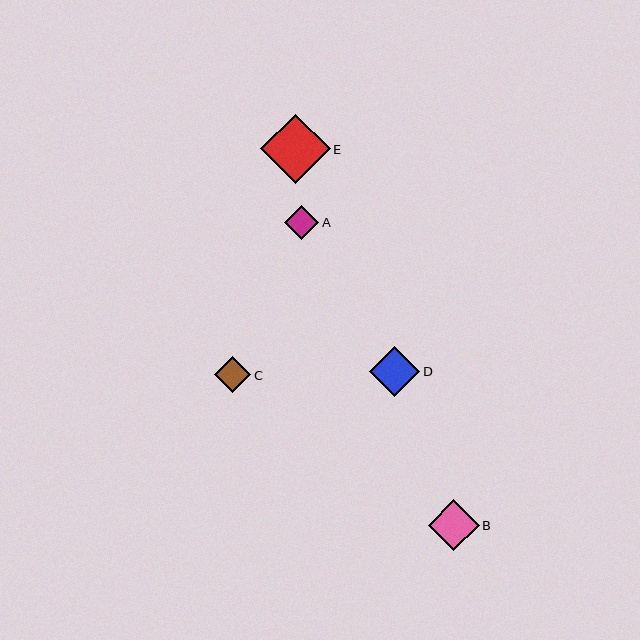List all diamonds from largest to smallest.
From largest to smallest: E, B, D, C, A.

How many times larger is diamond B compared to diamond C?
Diamond B is approximately 1.4 times the size of diamond C.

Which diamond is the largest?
Diamond E is the largest with a size of approximately 69 pixels.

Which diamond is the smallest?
Diamond A is the smallest with a size of approximately 35 pixels.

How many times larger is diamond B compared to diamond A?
Diamond B is approximately 1.5 times the size of diamond A.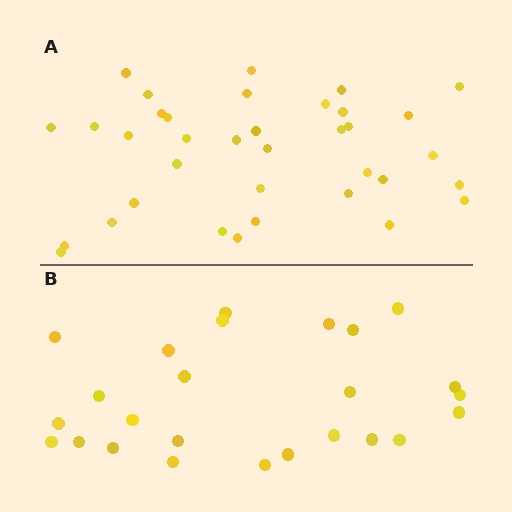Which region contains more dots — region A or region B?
Region A (the top region) has more dots.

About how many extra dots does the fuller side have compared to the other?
Region A has roughly 12 or so more dots than region B.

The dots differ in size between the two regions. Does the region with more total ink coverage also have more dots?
No. Region B has more total ink coverage because its dots are larger, but region A actually contains more individual dots. Total area can be misleading — the number of items is what matters here.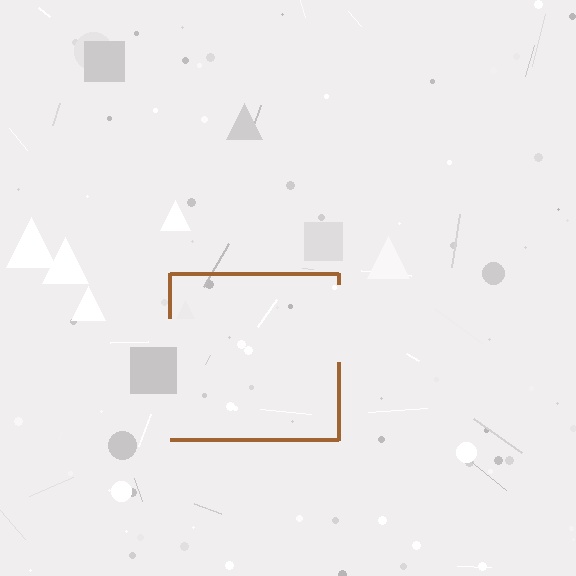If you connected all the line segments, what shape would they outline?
They would outline a square.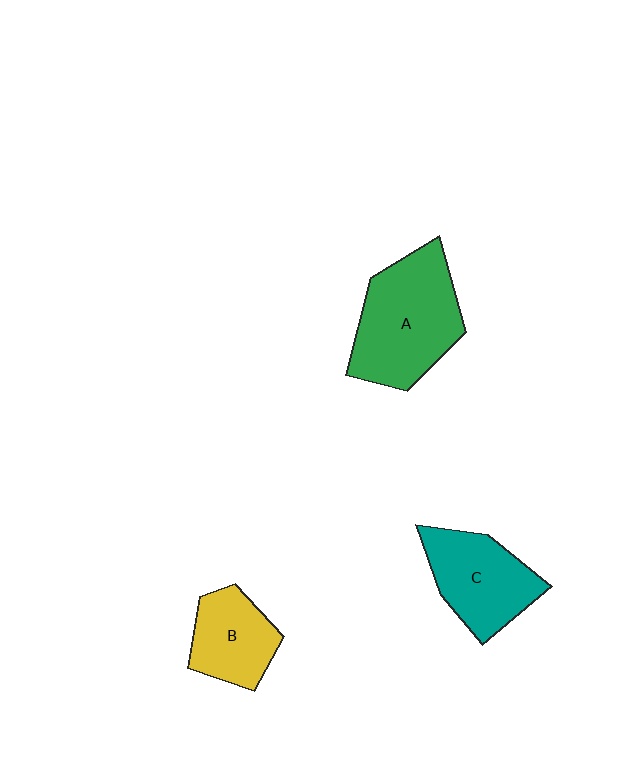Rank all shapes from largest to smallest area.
From largest to smallest: A (green), C (teal), B (yellow).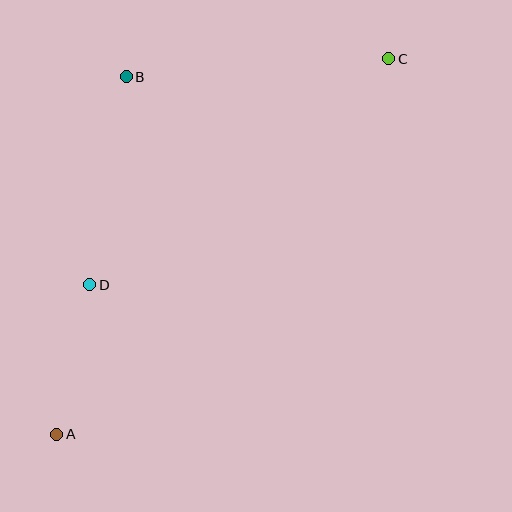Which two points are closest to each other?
Points A and D are closest to each other.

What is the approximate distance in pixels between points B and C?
The distance between B and C is approximately 263 pixels.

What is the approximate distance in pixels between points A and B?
The distance between A and B is approximately 364 pixels.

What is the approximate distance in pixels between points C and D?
The distance between C and D is approximately 375 pixels.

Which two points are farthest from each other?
Points A and C are farthest from each other.